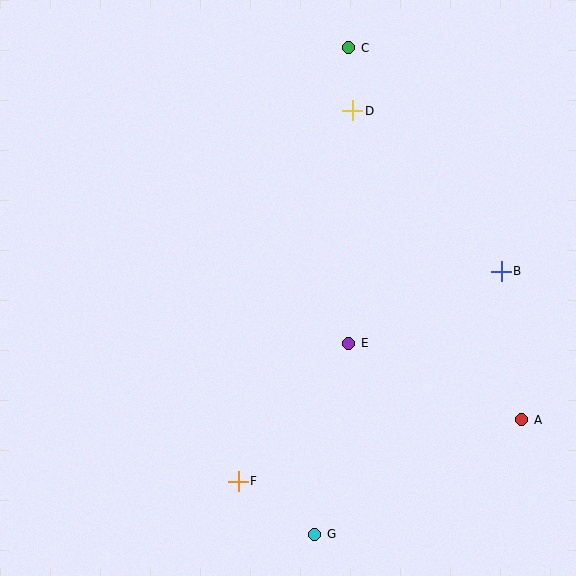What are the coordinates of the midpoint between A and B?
The midpoint between A and B is at (512, 346).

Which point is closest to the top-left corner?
Point C is closest to the top-left corner.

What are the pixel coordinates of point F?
Point F is at (238, 481).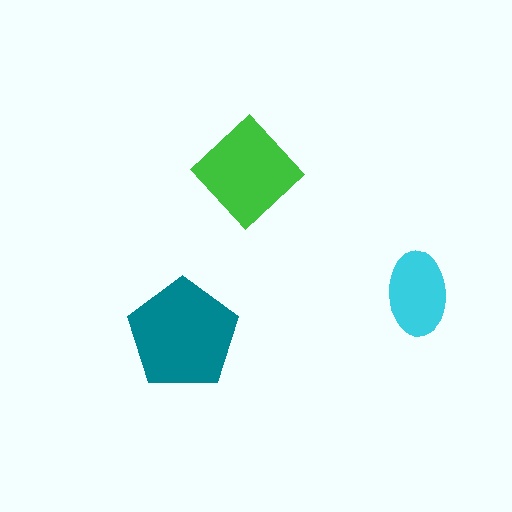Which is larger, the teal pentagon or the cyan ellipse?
The teal pentagon.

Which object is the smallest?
The cyan ellipse.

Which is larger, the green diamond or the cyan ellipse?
The green diamond.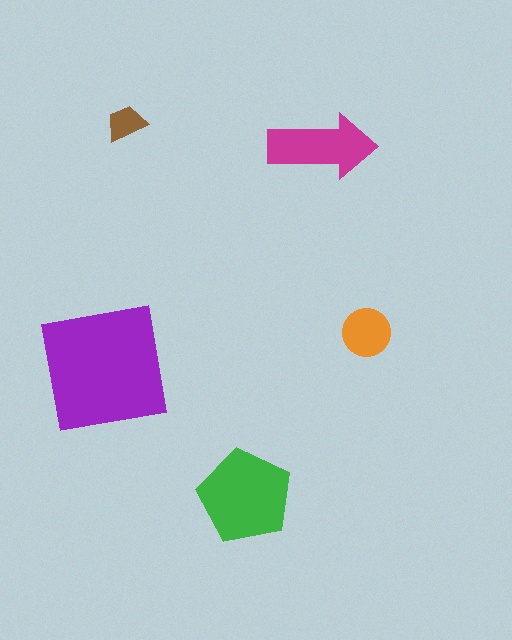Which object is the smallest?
The brown trapezoid.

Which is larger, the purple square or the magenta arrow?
The purple square.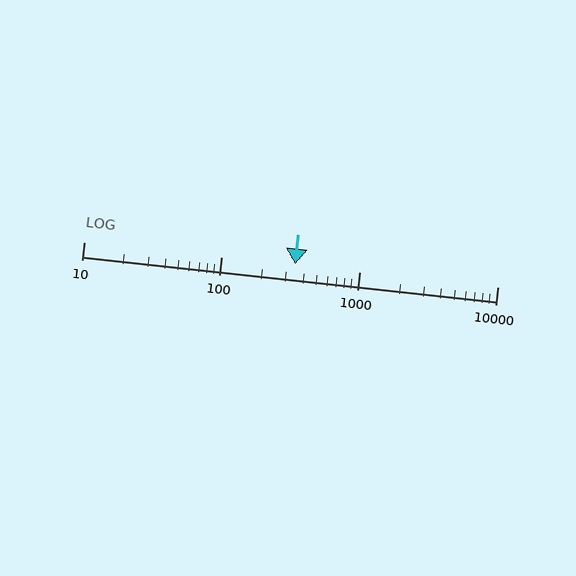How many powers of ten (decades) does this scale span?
The scale spans 3 decades, from 10 to 10000.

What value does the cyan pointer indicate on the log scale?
The pointer indicates approximately 340.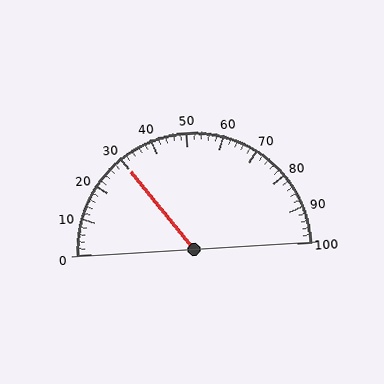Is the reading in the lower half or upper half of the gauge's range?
The reading is in the lower half of the range (0 to 100).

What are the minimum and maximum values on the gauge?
The gauge ranges from 0 to 100.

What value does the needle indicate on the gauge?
The needle indicates approximately 30.